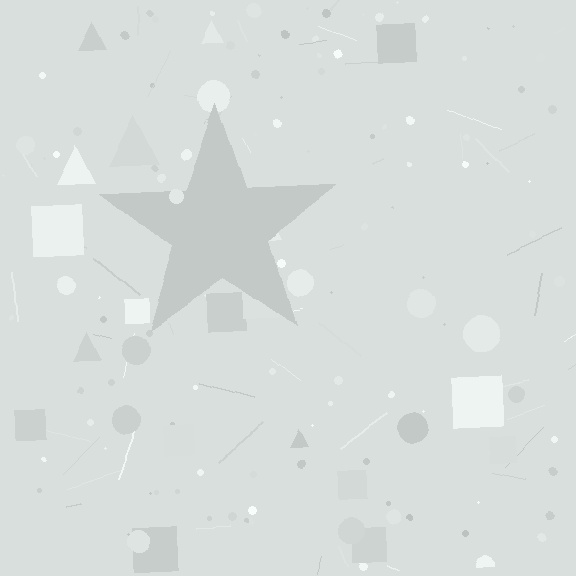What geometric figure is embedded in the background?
A star is embedded in the background.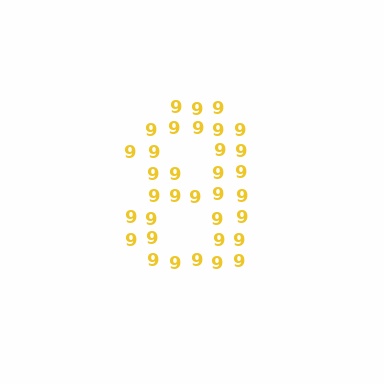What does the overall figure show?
The overall figure shows the digit 8.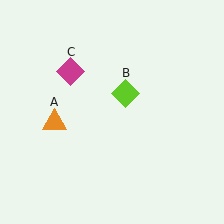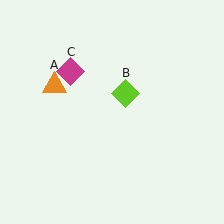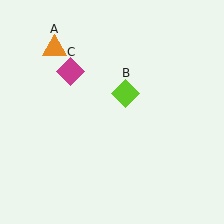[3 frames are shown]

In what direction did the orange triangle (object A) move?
The orange triangle (object A) moved up.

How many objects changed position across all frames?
1 object changed position: orange triangle (object A).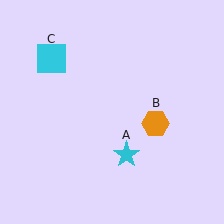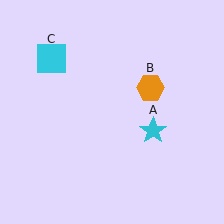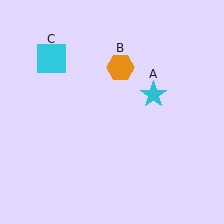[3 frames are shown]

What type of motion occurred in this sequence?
The cyan star (object A), orange hexagon (object B) rotated counterclockwise around the center of the scene.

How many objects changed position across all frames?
2 objects changed position: cyan star (object A), orange hexagon (object B).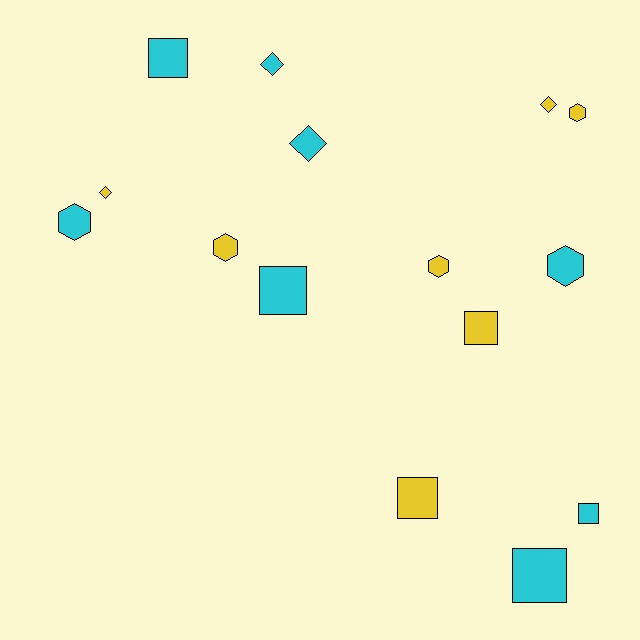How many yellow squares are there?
There are 2 yellow squares.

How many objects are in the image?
There are 15 objects.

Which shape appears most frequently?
Square, with 6 objects.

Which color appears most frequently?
Cyan, with 8 objects.